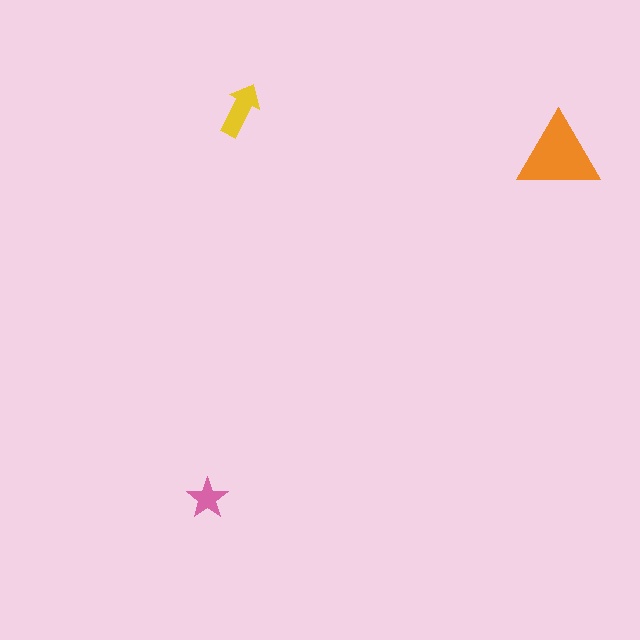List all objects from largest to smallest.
The orange triangle, the yellow arrow, the pink star.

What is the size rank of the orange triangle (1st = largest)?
1st.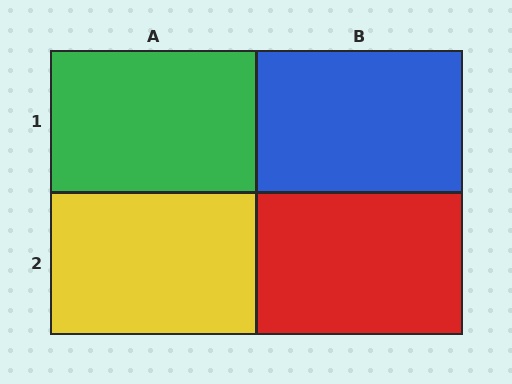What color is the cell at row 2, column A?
Yellow.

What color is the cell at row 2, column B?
Red.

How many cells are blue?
1 cell is blue.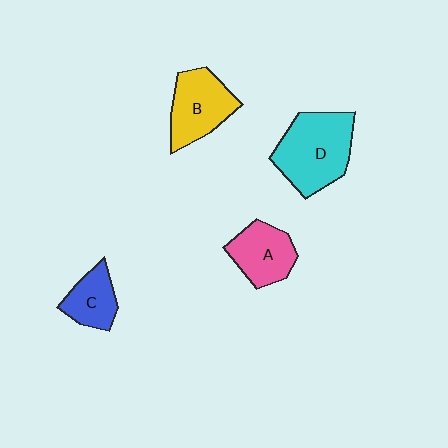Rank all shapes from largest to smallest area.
From largest to smallest: D (cyan), B (yellow), A (pink), C (blue).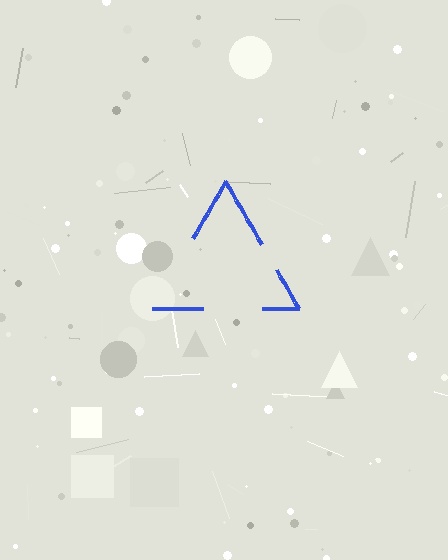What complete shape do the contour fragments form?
The contour fragments form a triangle.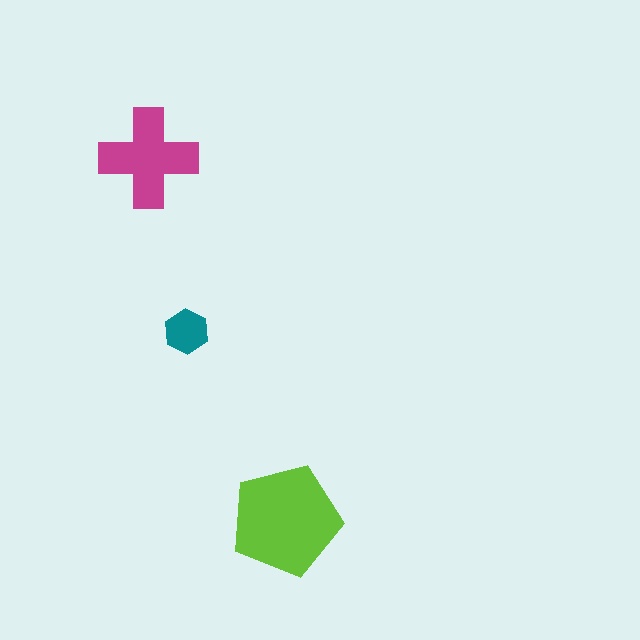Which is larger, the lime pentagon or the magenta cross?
The lime pentagon.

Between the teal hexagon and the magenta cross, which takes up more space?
The magenta cross.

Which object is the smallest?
The teal hexagon.